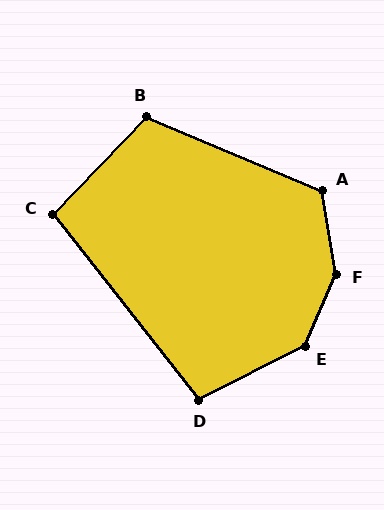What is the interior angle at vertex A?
Approximately 122 degrees (obtuse).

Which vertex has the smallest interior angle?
C, at approximately 98 degrees.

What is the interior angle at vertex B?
Approximately 111 degrees (obtuse).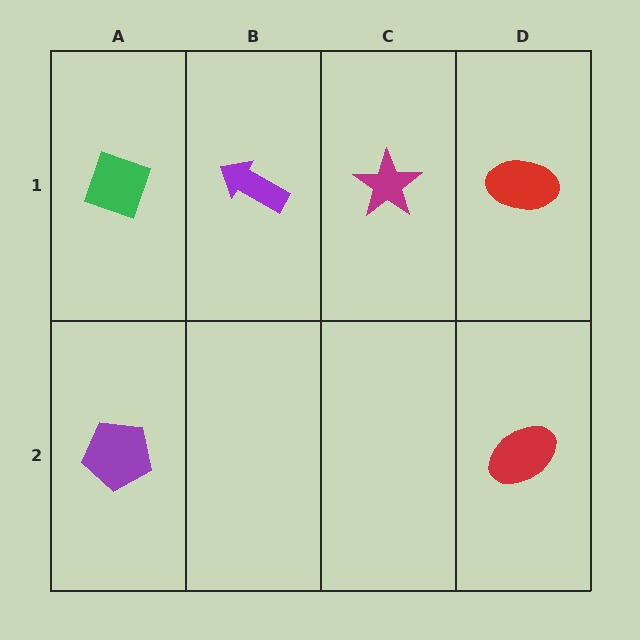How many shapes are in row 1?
4 shapes.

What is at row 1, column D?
A red ellipse.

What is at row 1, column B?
A purple arrow.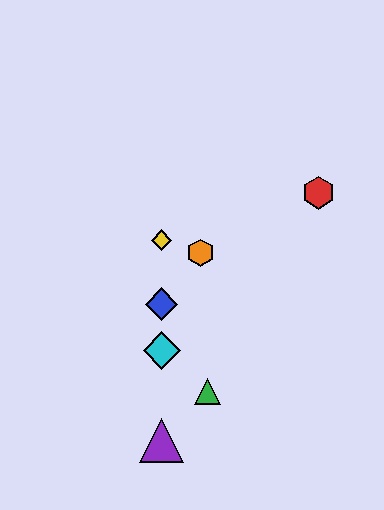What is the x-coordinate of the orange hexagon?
The orange hexagon is at x≈201.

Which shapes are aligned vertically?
The blue diamond, the yellow diamond, the purple triangle, the cyan diamond are aligned vertically.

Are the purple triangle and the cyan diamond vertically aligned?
Yes, both are at x≈162.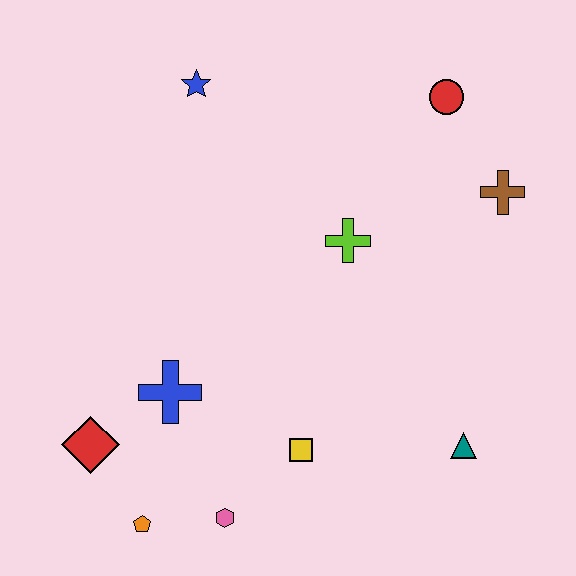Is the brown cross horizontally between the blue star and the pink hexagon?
No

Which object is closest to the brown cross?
The red circle is closest to the brown cross.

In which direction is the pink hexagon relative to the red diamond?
The pink hexagon is to the right of the red diamond.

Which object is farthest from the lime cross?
The orange pentagon is farthest from the lime cross.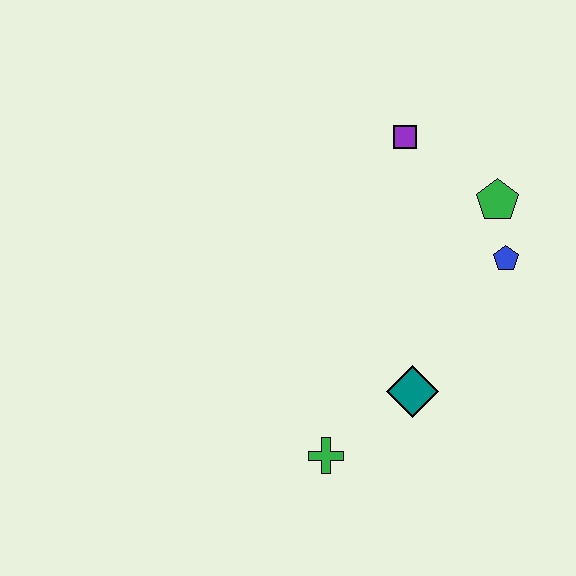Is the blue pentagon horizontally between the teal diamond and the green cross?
No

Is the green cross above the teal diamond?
No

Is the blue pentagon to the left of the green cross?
No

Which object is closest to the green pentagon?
The blue pentagon is closest to the green pentagon.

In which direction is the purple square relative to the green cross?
The purple square is above the green cross.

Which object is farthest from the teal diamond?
The purple square is farthest from the teal diamond.